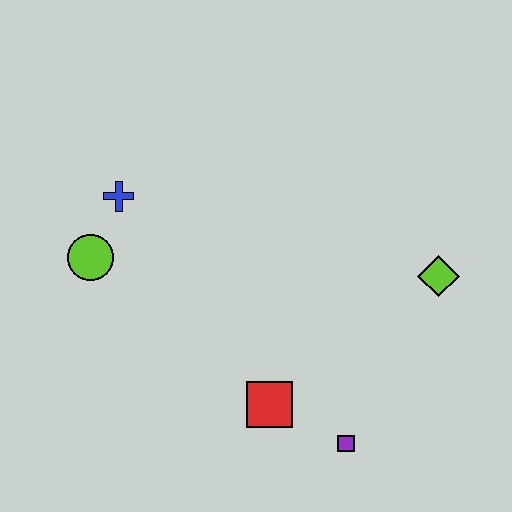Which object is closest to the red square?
The purple square is closest to the red square.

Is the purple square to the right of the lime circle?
Yes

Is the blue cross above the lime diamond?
Yes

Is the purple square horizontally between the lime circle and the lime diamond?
Yes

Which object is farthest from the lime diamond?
The lime circle is farthest from the lime diamond.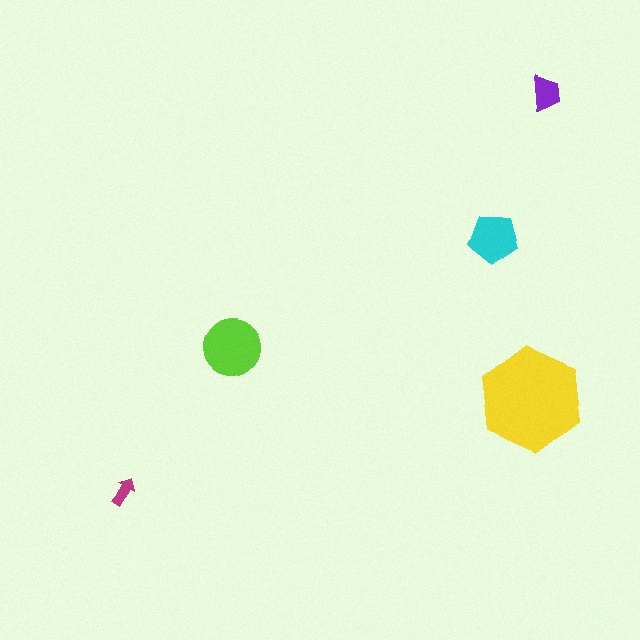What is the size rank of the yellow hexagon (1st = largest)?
1st.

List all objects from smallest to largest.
The magenta arrow, the purple trapezoid, the cyan pentagon, the lime circle, the yellow hexagon.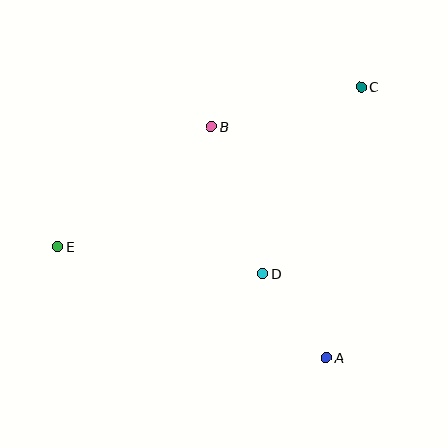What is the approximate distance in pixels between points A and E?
The distance between A and E is approximately 290 pixels.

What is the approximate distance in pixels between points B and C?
The distance between B and C is approximately 155 pixels.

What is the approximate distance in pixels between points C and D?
The distance between C and D is approximately 211 pixels.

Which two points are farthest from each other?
Points C and E are farthest from each other.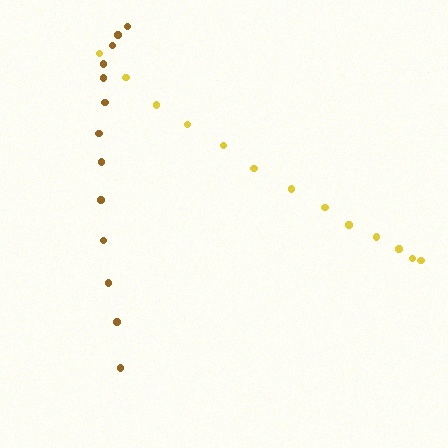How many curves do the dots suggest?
There are 2 distinct paths.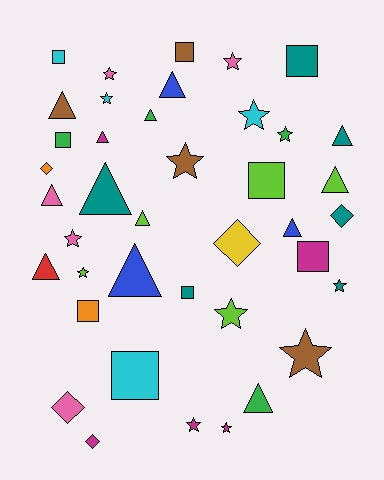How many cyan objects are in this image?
There are 4 cyan objects.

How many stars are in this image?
There are 13 stars.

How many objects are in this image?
There are 40 objects.